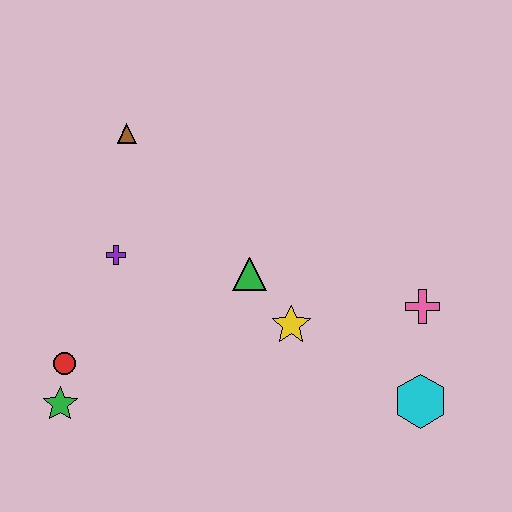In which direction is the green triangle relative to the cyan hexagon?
The green triangle is to the left of the cyan hexagon.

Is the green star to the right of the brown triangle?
No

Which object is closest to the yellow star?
The green triangle is closest to the yellow star.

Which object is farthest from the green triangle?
The green star is farthest from the green triangle.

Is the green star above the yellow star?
No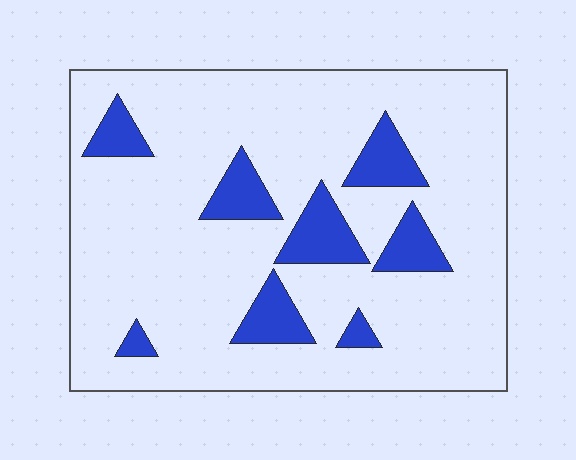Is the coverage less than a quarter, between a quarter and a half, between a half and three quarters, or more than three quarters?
Less than a quarter.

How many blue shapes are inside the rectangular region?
8.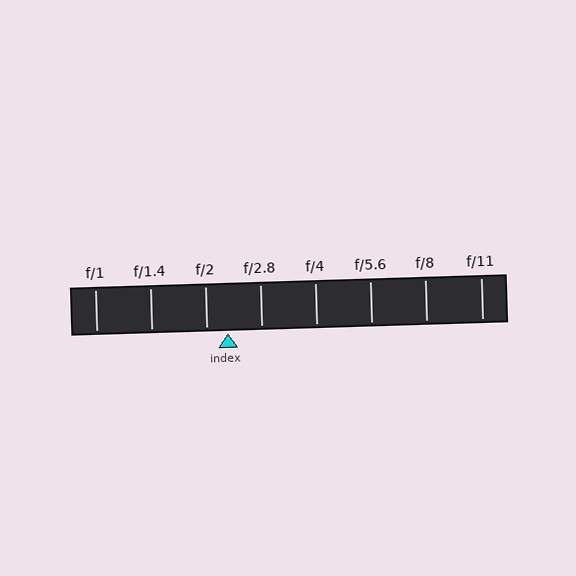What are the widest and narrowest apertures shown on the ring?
The widest aperture shown is f/1 and the narrowest is f/11.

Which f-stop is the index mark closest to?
The index mark is closest to f/2.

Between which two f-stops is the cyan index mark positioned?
The index mark is between f/2 and f/2.8.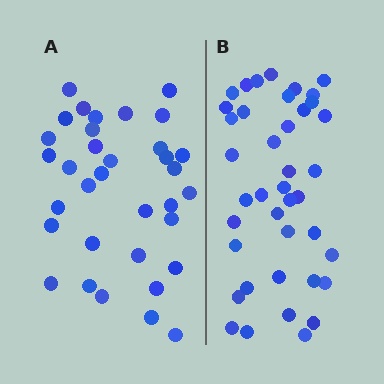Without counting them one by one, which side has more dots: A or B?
Region B (the right region) has more dots.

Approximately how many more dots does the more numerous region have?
Region B has about 6 more dots than region A.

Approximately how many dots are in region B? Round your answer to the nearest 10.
About 40 dots.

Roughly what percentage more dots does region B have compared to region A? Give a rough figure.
About 20% more.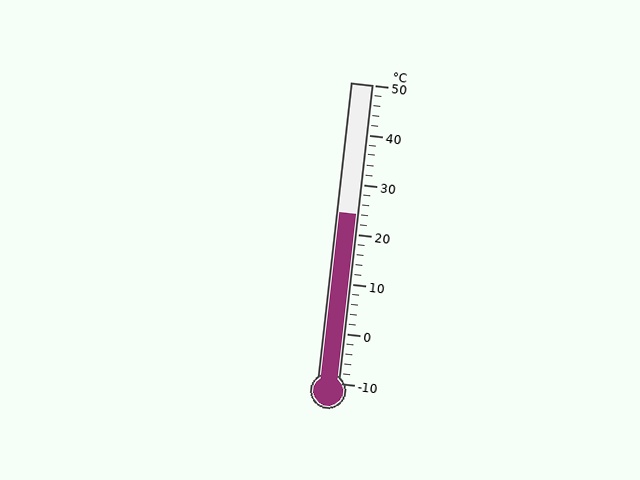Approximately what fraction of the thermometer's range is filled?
The thermometer is filled to approximately 55% of its range.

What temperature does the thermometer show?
The thermometer shows approximately 24°C.